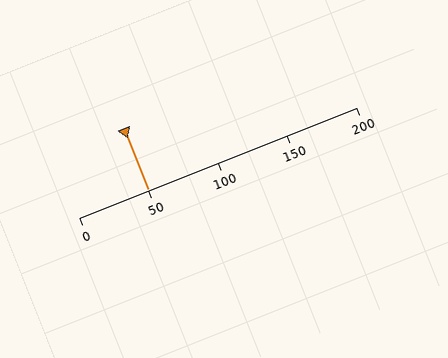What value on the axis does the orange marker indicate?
The marker indicates approximately 50.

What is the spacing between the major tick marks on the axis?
The major ticks are spaced 50 apart.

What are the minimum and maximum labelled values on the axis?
The axis runs from 0 to 200.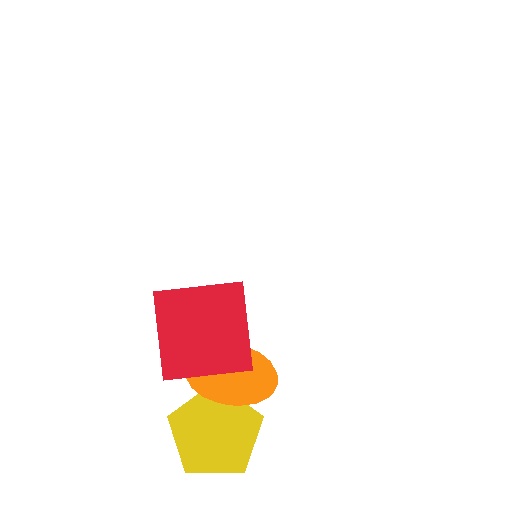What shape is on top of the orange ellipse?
The red square is on top of the orange ellipse.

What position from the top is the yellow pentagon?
The yellow pentagon is 3rd from the top.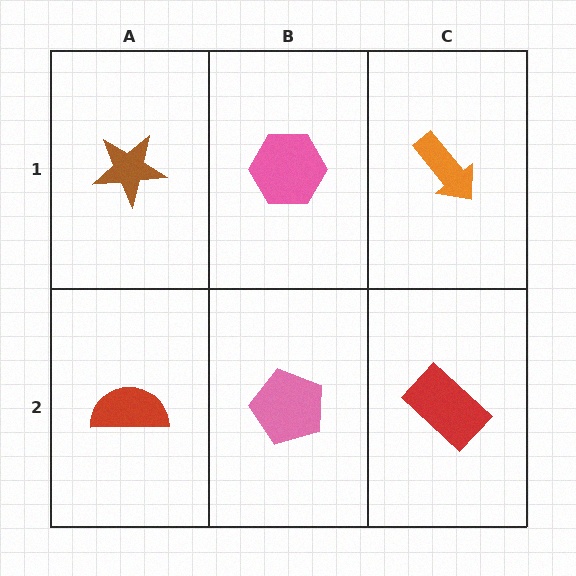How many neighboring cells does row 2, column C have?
2.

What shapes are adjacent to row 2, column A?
A brown star (row 1, column A), a pink pentagon (row 2, column B).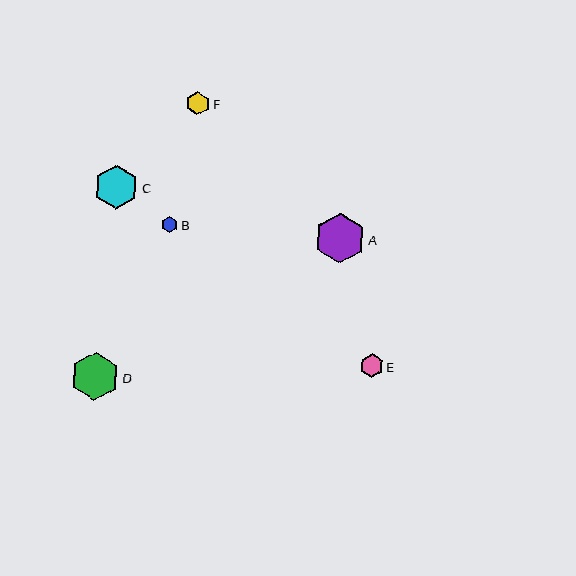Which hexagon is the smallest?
Hexagon B is the smallest with a size of approximately 16 pixels.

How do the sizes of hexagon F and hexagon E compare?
Hexagon F and hexagon E are approximately the same size.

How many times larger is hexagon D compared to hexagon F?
Hexagon D is approximately 2.1 times the size of hexagon F.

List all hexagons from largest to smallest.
From largest to smallest: A, D, C, F, E, B.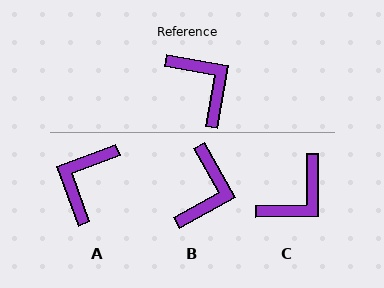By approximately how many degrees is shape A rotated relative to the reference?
Approximately 121 degrees counter-clockwise.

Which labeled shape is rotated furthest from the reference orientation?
A, about 121 degrees away.